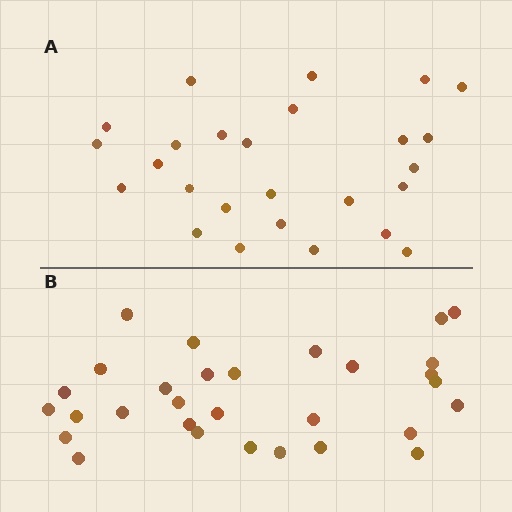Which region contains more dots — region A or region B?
Region B (the bottom region) has more dots.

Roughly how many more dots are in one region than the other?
Region B has about 4 more dots than region A.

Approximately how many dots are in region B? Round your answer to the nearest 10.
About 30 dots.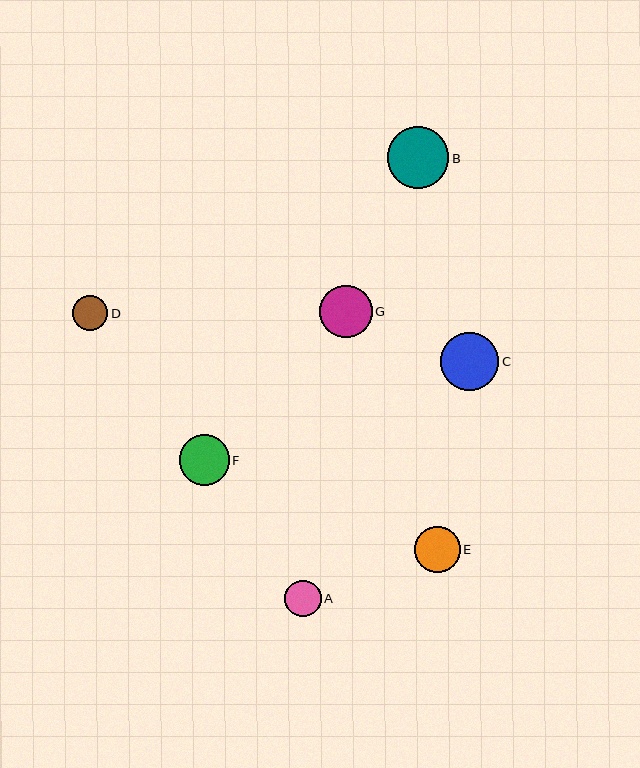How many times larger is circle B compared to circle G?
Circle B is approximately 1.2 times the size of circle G.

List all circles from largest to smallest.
From largest to smallest: B, C, G, F, E, A, D.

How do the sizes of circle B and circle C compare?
Circle B and circle C are approximately the same size.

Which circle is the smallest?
Circle D is the smallest with a size of approximately 35 pixels.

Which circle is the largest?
Circle B is the largest with a size of approximately 62 pixels.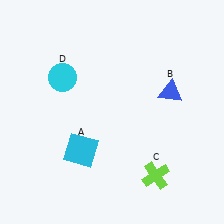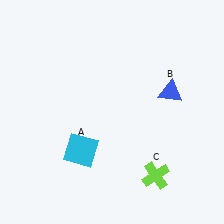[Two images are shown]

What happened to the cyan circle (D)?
The cyan circle (D) was removed in Image 2. It was in the top-left area of Image 1.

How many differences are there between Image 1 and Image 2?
There is 1 difference between the two images.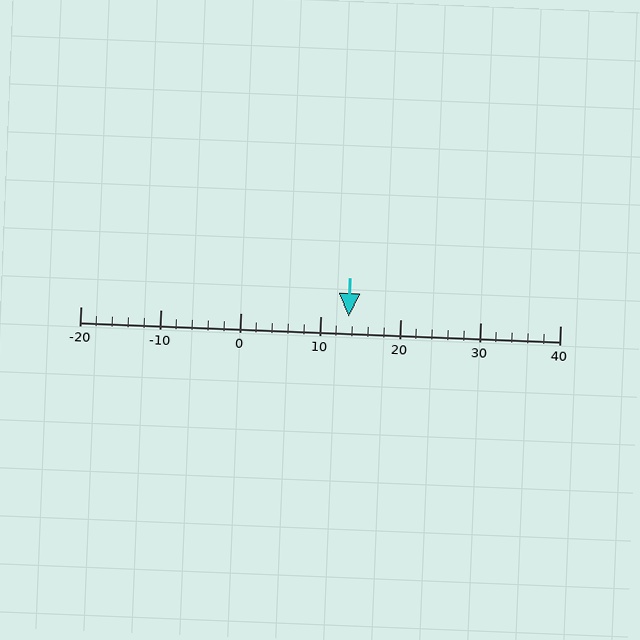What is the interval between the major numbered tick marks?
The major tick marks are spaced 10 units apart.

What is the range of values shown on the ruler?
The ruler shows values from -20 to 40.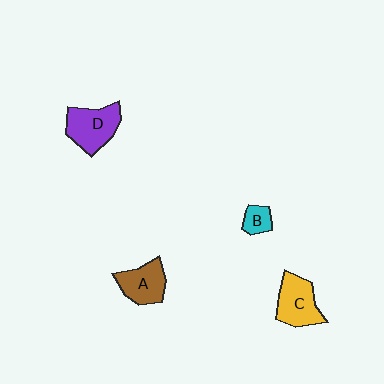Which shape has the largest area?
Shape D (purple).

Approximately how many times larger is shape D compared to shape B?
Approximately 2.7 times.